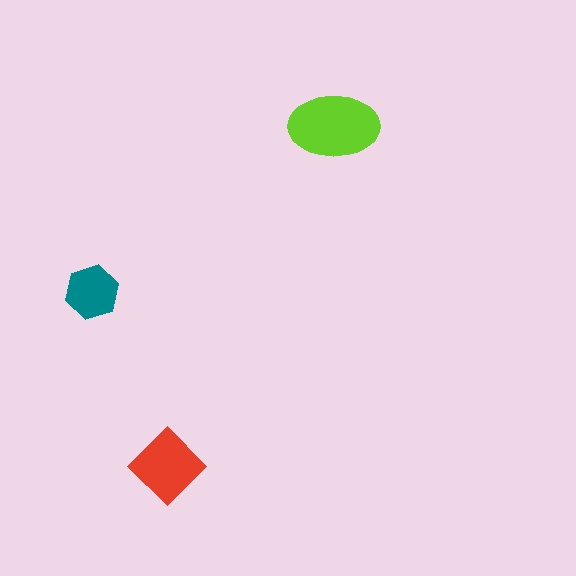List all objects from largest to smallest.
The lime ellipse, the red diamond, the teal hexagon.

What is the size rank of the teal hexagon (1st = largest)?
3rd.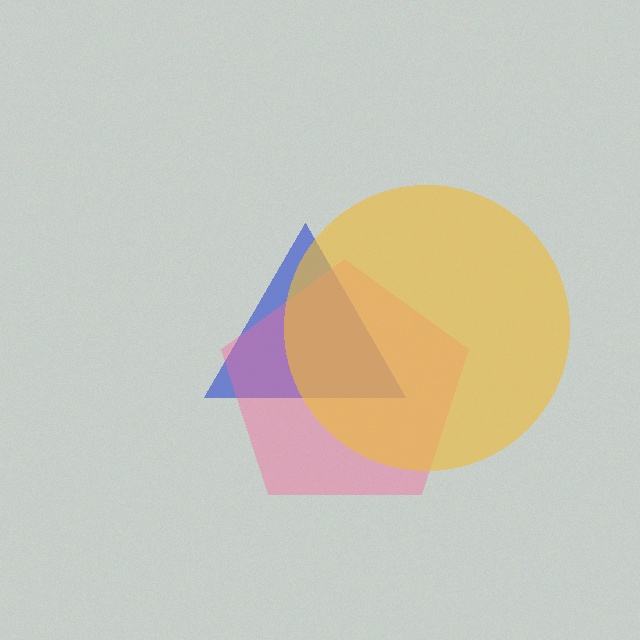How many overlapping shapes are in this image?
There are 3 overlapping shapes in the image.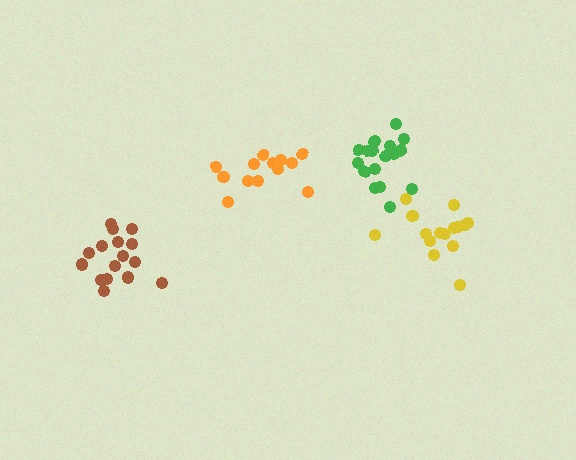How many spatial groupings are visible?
There are 4 spatial groupings.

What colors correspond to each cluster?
The clusters are colored: yellow, green, orange, brown.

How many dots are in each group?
Group 1: 15 dots, Group 2: 18 dots, Group 3: 13 dots, Group 4: 16 dots (62 total).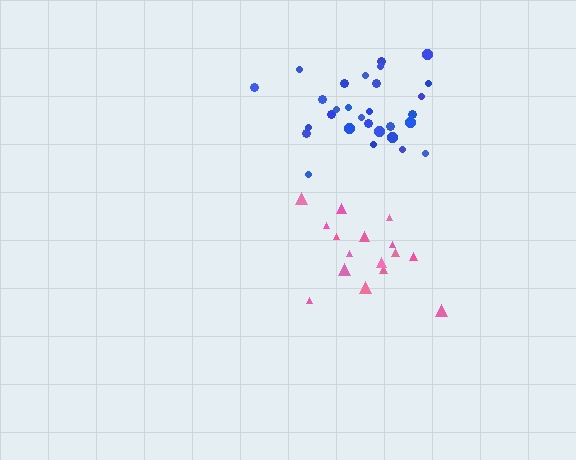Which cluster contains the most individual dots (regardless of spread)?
Blue (29).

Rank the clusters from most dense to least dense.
blue, pink.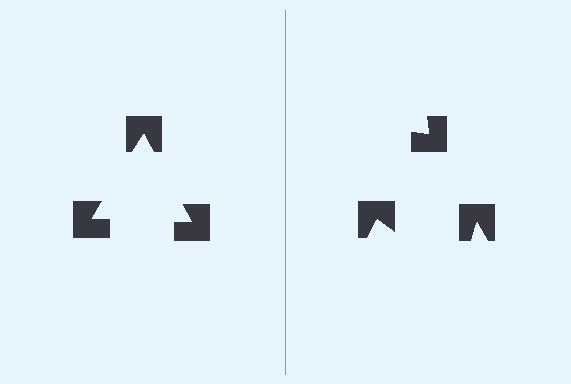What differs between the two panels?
The notched squares are positioned identically on both sides; only the wedge orientations differ. On the left they align to a triangle; on the right they are misaligned.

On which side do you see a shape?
An illusory triangle appears on the left side. On the right side the wedge cuts are rotated, so no coherent shape forms.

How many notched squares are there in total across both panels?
6 — 3 on each side.